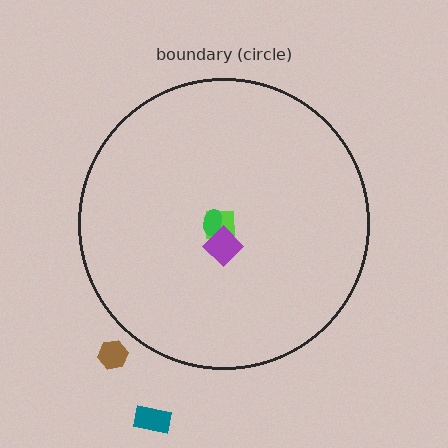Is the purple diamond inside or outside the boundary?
Inside.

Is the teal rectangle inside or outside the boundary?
Outside.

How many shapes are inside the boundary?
3 inside, 2 outside.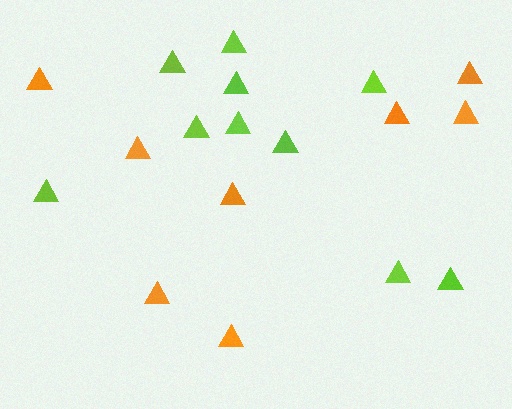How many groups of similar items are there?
There are 2 groups: one group of orange triangles (8) and one group of lime triangles (10).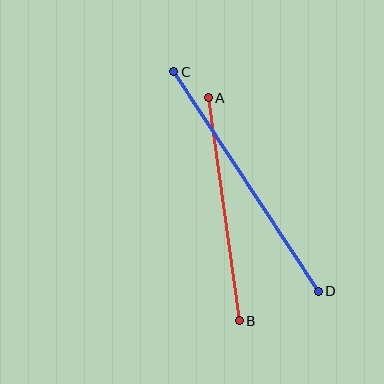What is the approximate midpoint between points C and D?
The midpoint is at approximately (246, 182) pixels.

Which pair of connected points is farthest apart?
Points C and D are farthest apart.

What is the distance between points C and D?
The distance is approximately 262 pixels.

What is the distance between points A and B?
The distance is approximately 225 pixels.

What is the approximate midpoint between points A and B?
The midpoint is at approximately (224, 209) pixels.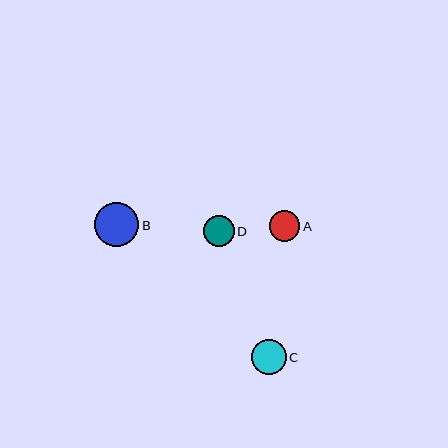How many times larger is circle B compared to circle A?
Circle B is approximately 1.5 times the size of circle A.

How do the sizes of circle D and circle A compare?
Circle D and circle A are approximately the same size.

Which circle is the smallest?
Circle A is the smallest with a size of approximately 30 pixels.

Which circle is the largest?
Circle B is the largest with a size of approximately 45 pixels.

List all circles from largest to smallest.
From largest to smallest: B, C, D, A.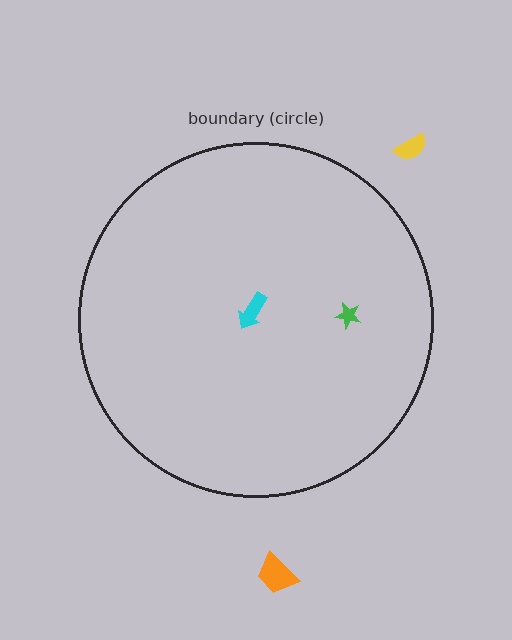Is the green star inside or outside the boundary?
Inside.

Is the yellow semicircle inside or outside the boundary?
Outside.